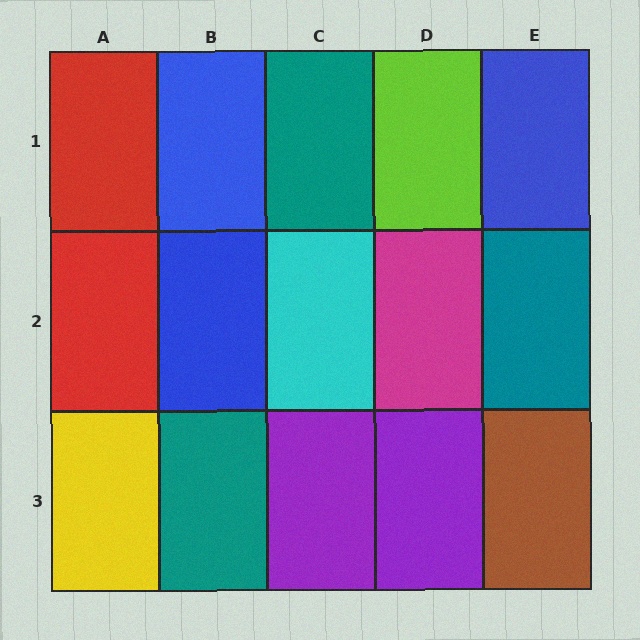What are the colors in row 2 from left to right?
Red, blue, cyan, magenta, teal.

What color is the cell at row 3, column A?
Yellow.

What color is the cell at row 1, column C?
Teal.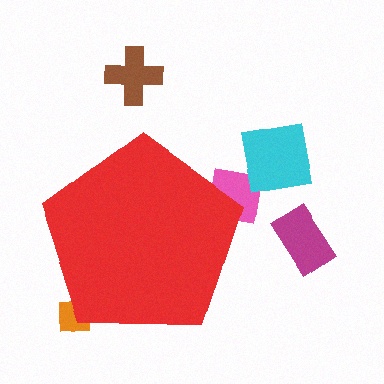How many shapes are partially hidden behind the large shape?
2 shapes are partially hidden.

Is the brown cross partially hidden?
No, the brown cross is fully visible.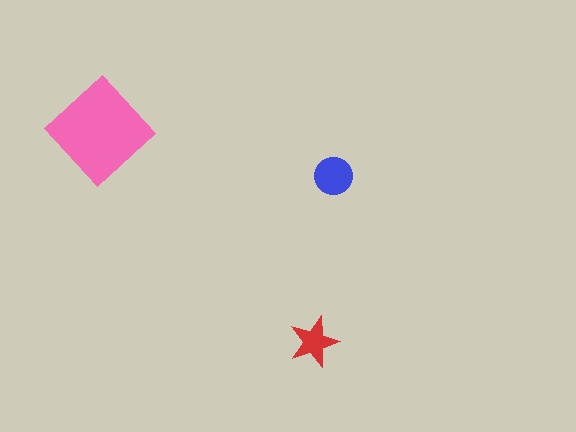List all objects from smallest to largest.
The red star, the blue circle, the pink diamond.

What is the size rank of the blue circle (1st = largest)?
2nd.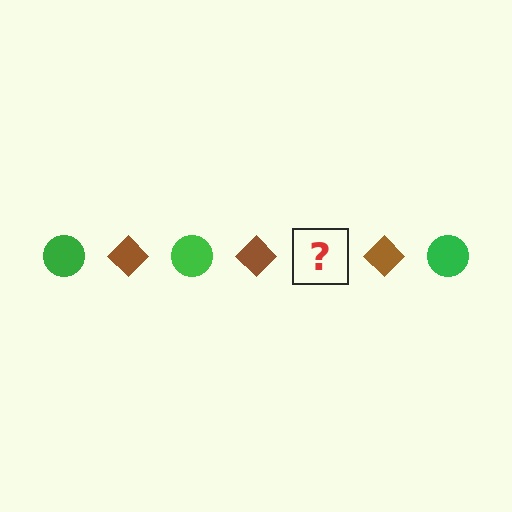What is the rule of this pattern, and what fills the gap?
The rule is that the pattern alternates between green circle and brown diamond. The gap should be filled with a green circle.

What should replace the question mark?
The question mark should be replaced with a green circle.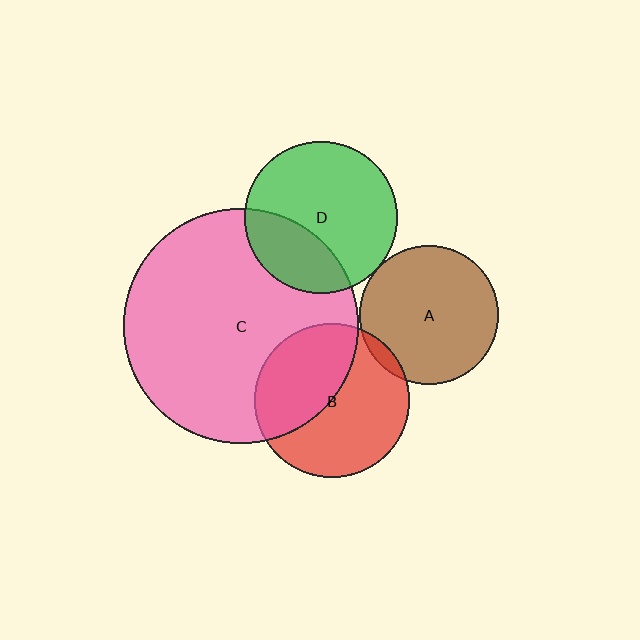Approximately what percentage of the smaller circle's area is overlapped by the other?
Approximately 5%.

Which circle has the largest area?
Circle C (pink).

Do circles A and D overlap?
Yes.